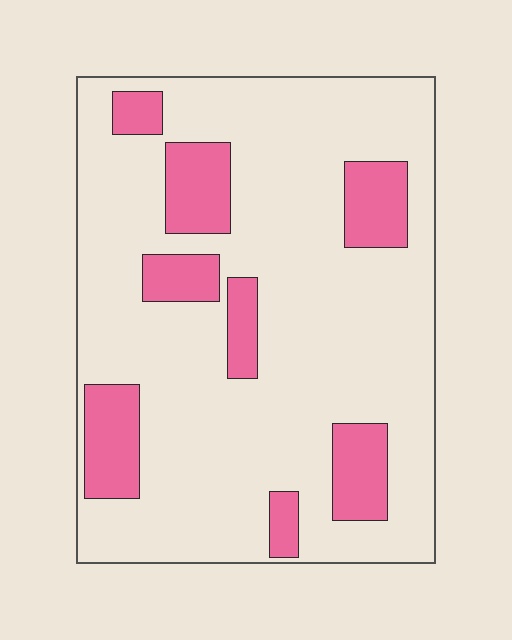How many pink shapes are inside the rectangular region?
8.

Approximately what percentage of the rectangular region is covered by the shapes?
Approximately 20%.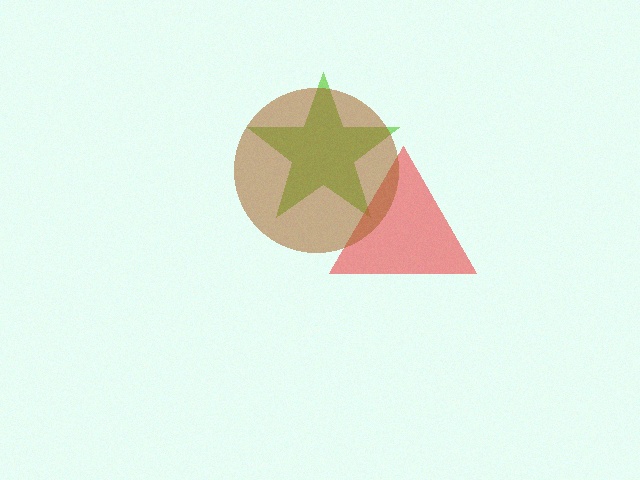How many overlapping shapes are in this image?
There are 3 overlapping shapes in the image.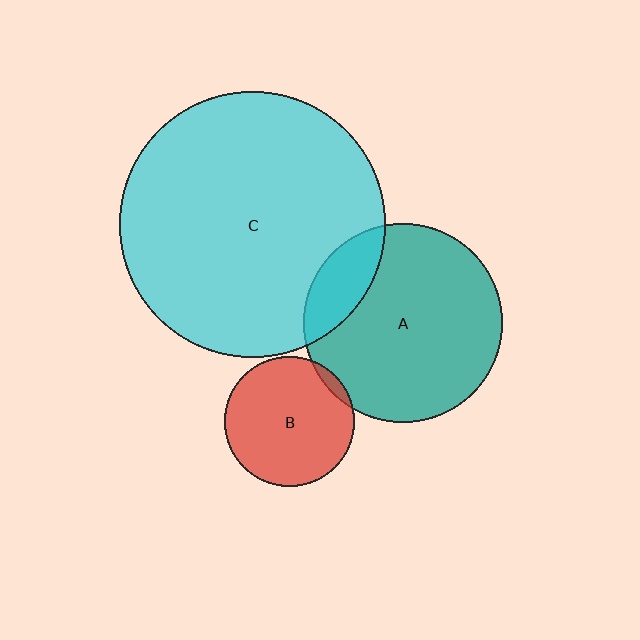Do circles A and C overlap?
Yes.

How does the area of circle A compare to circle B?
Approximately 2.4 times.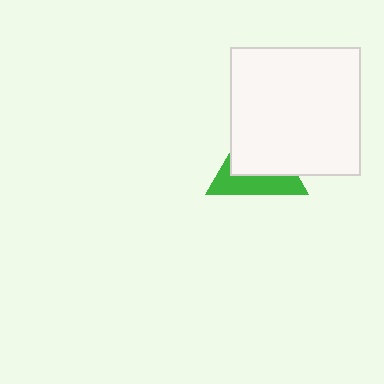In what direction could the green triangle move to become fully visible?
The green triangle could move toward the lower-left. That would shift it out from behind the white rectangle entirely.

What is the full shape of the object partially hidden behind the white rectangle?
The partially hidden object is a green triangle.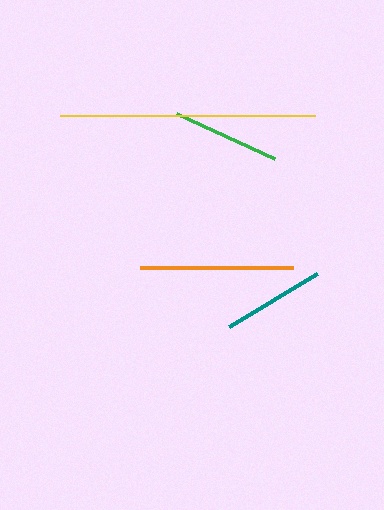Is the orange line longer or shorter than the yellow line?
The yellow line is longer than the orange line.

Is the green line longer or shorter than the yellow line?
The yellow line is longer than the green line.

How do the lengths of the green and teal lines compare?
The green and teal lines are approximately the same length.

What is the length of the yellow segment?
The yellow segment is approximately 255 pixels long.